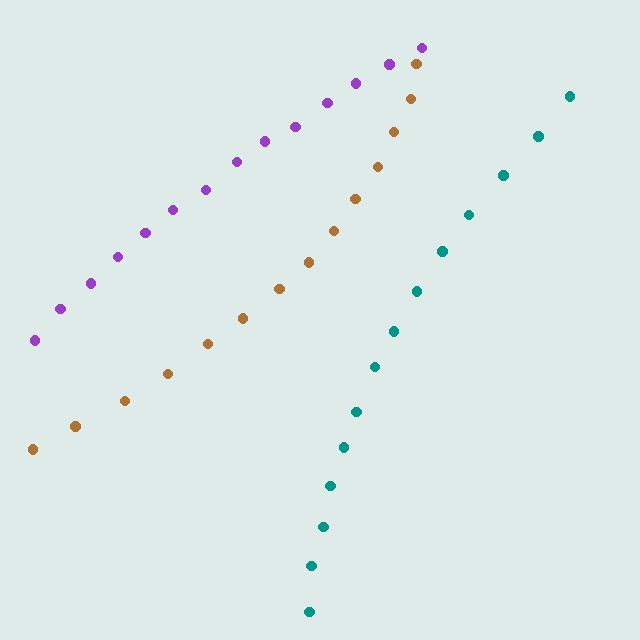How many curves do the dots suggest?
There are 3 distinct paths.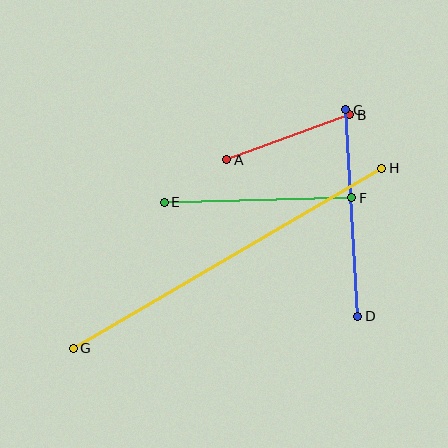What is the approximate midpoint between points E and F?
The midpoint is at approximately (258, 200) pixels.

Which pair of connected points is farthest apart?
Points G and H are farthest apart.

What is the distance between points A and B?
The distance is approximately 131 pixels.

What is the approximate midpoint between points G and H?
The midpoint is at approximately (227, 258) pixels.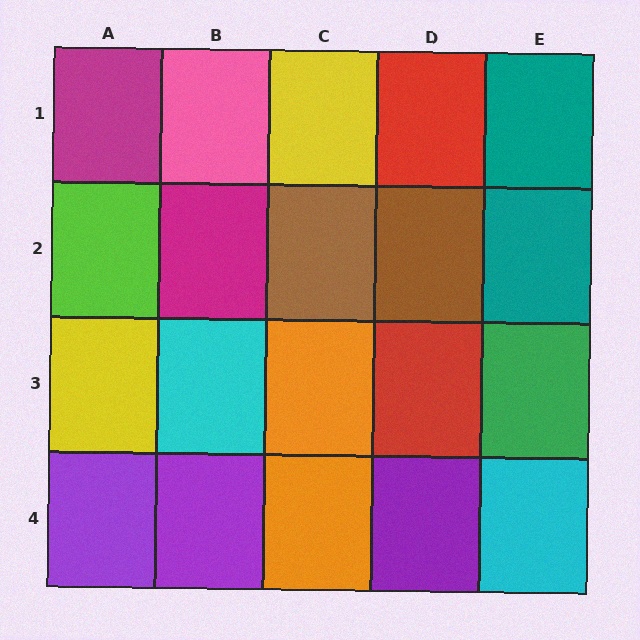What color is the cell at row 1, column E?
Teal.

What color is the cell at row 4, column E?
Cyan.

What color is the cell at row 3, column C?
Orange.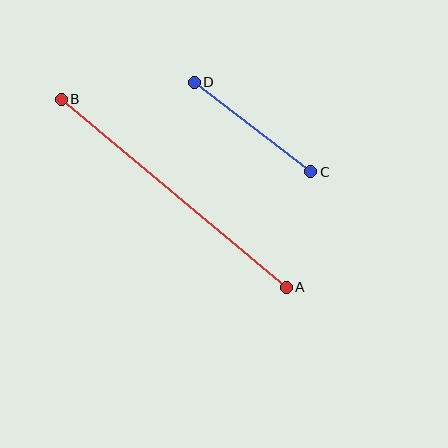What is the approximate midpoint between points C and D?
The midpoint is at approximately (253, 127) pixels.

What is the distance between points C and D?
The distance is approximately 147 pixels.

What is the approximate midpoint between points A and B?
The midpoint is at approximately (174, 193) pixels.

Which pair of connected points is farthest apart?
Points A and B are farthest apart.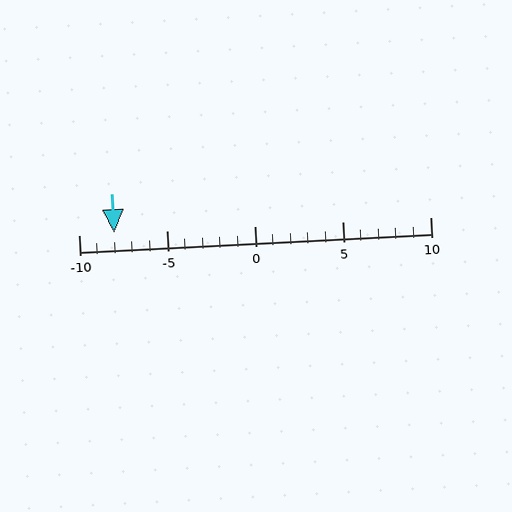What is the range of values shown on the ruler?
The ruler shows values from -10 to 10.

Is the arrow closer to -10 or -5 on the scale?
The arrow is closer to -10.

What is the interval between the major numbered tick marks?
The major tick marks are spaced 5 units apart.